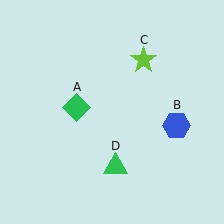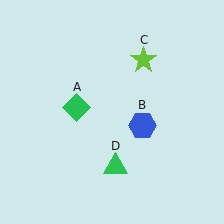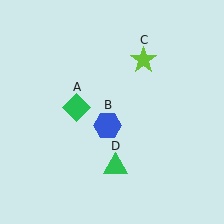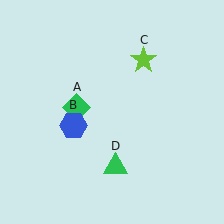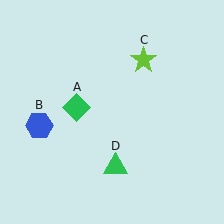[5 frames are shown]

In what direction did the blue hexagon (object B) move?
The blue hexagon (object B) moved left.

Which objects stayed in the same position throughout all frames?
Green diamond (object A) and lime star (object C) and green triangle (object D) remained stationary.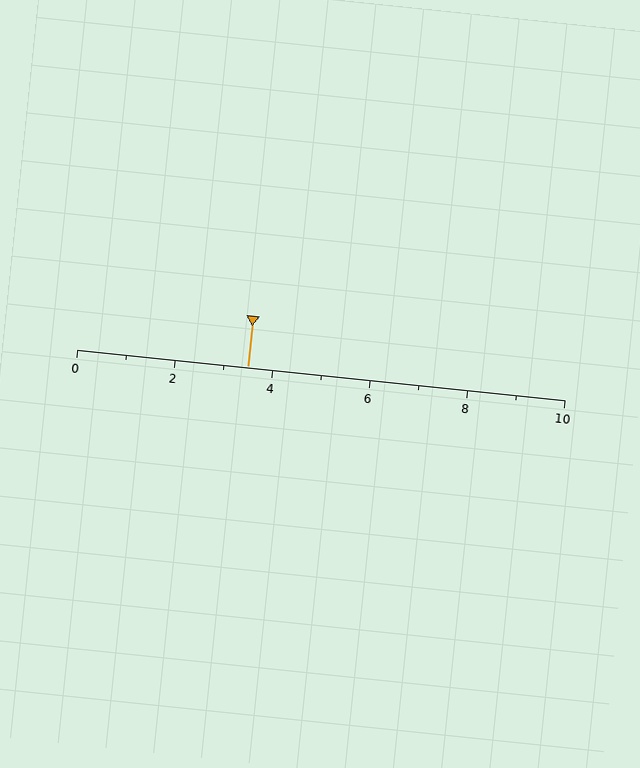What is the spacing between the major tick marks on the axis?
The major ticks are spaced 2 apart.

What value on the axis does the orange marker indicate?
The marker indicates approximately 3.5.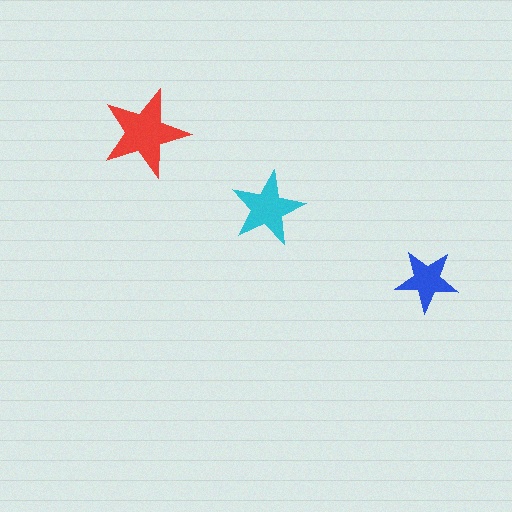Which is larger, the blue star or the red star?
The red one.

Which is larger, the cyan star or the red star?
The red one.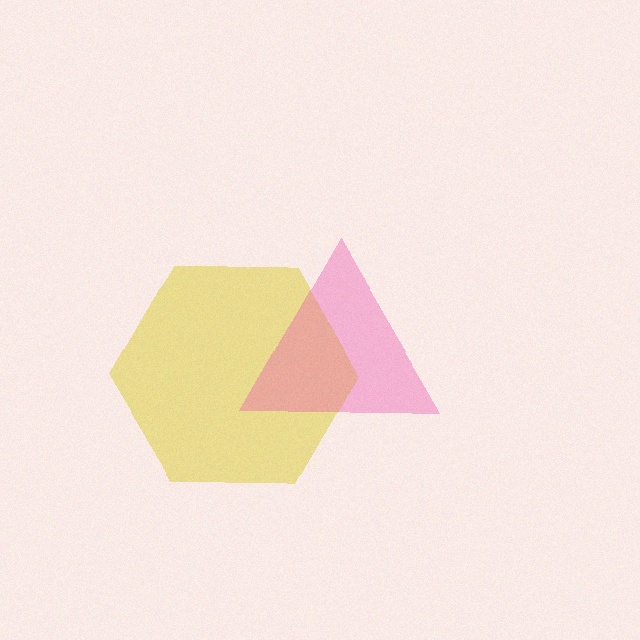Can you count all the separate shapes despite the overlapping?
Yes, there are 2 separate shapes.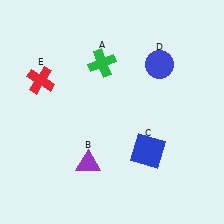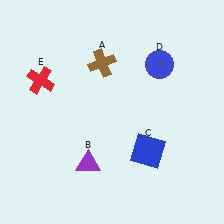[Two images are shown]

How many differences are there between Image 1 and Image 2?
There is 1 difference between the two images.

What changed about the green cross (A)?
In Image 1, A is green. In Image 2, it changed to brown.